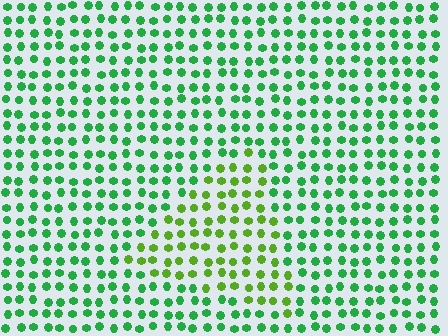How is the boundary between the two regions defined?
The boundary is defined purely by a slight shift in hue (about 36 degrees). Spacing, size, and orientation are identical on both sides.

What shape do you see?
I see a triangle.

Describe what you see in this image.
The image is filled with small green elements in a uniform arrangement. A triangle-shaped region is visible where the elements are tinted to a slightly different hue, forming a subtle color boundary.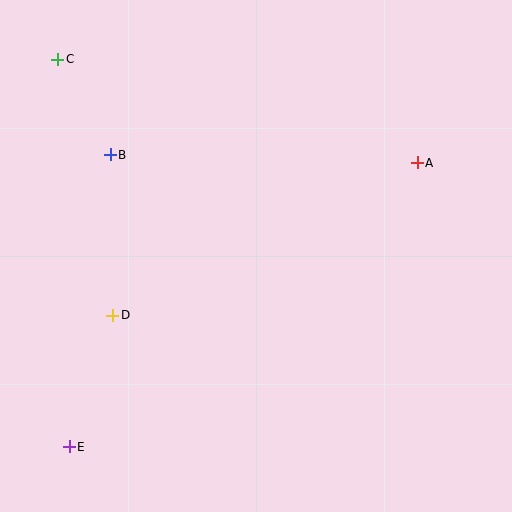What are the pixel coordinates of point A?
Point A is at (417, 163).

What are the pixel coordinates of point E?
Point E is at (69, 447).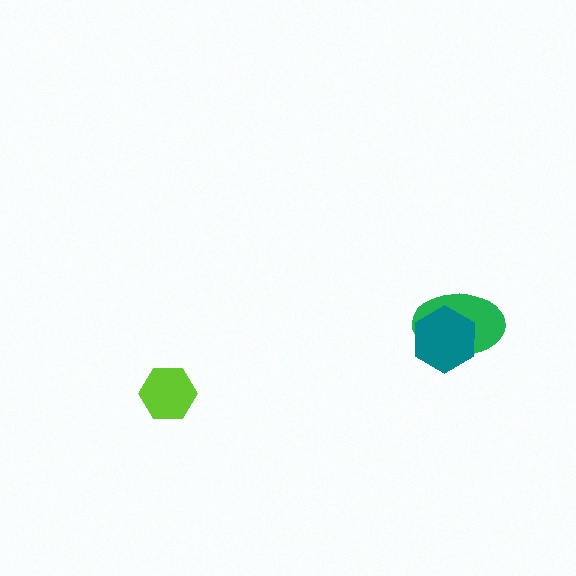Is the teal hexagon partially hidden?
No, no other shape covers it.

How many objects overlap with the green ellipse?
1 object overlaps with the green ellipse.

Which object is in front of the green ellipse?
The teal hexagon is in front of the green ellipse.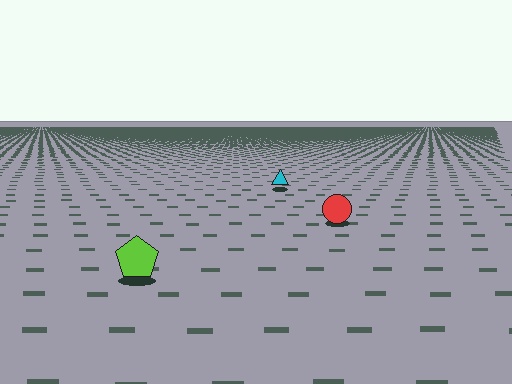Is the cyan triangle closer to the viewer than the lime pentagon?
No. The lime pentagon is closer — you can tell from the texture gradient: the ground texture is coarser near it.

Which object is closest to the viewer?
The lime pentagon is closest. The texture marks near it are larger and more spread out.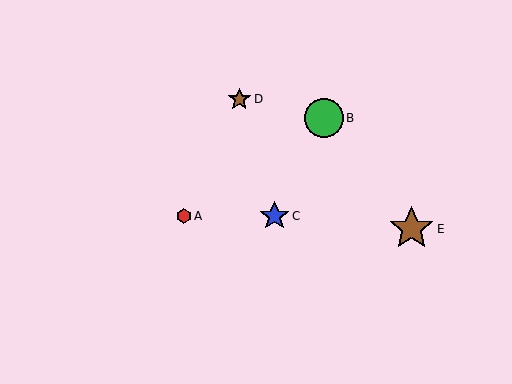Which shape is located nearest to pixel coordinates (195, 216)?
The red hexagon (labeled A) at (184, 216) is nearest to that location.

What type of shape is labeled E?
Shape E is a brown star.